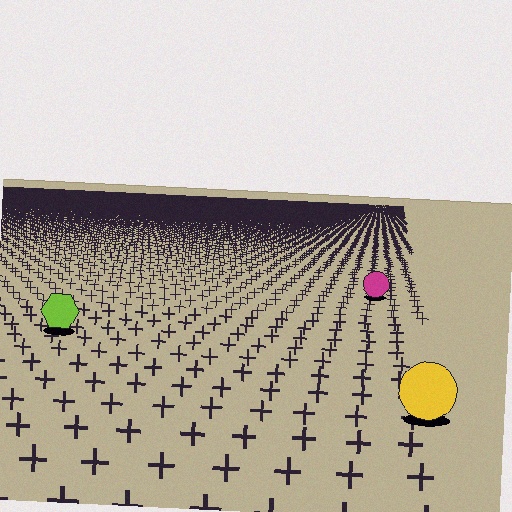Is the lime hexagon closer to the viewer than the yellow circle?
No. The yellow circle is closer — you can tell from the texture gradient: the ground texture is coarser near it.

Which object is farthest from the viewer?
The magenta circle is farthest from the viewer. It appears smaller and the ground texture around it is denser.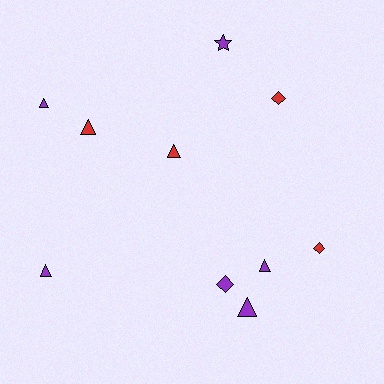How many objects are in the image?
There are 10 objects.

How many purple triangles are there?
There are 4 purple triangles.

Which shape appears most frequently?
Triangle, with 6 objects.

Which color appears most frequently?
Purple, with 6 objects.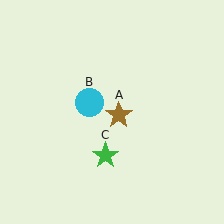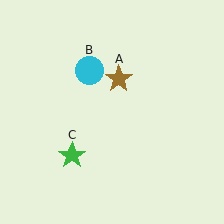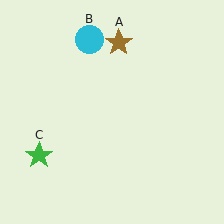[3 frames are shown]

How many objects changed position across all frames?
3 objects changed position: brown star (object A), cyan circle (object B), green star (object C).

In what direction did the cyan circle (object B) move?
The cyan circle (object B) moved up.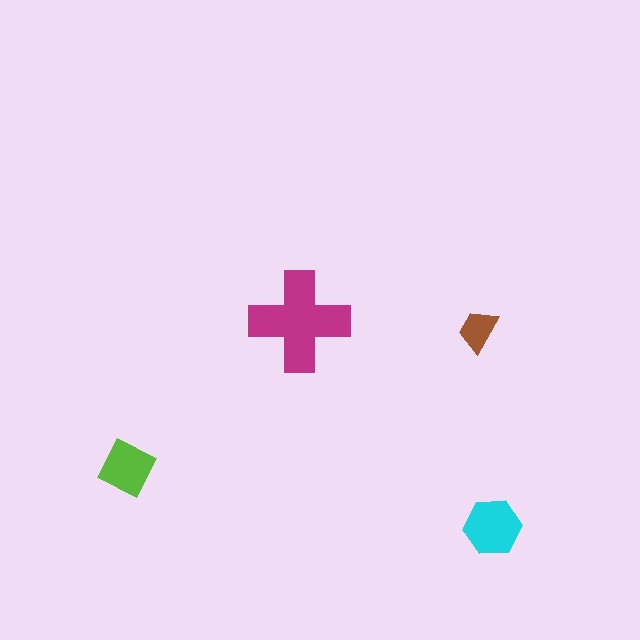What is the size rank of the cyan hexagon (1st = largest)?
2nd.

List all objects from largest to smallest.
The magenta cross, the cyan hexagon, the lime diamond, the brown trapezoid.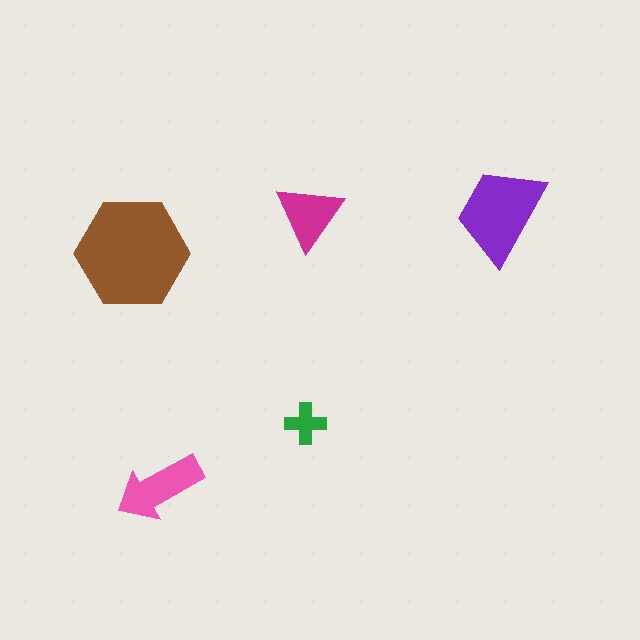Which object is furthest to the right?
The purple trapezoid is rightmost.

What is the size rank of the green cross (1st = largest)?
5th.